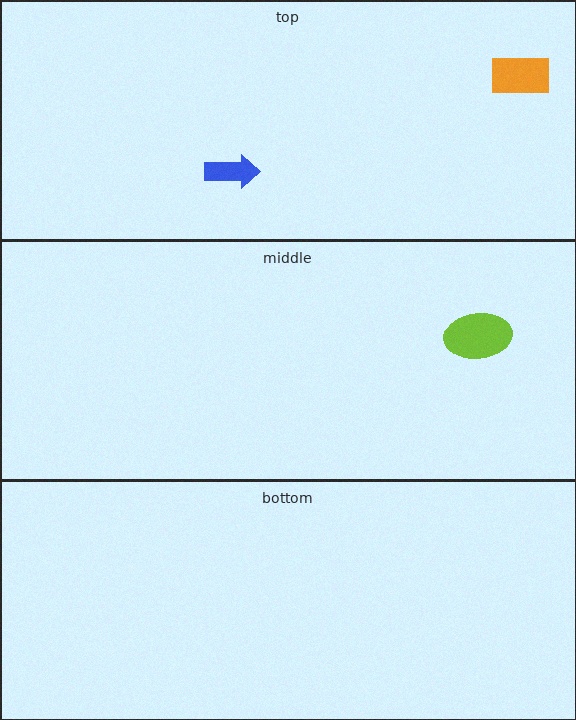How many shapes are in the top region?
2.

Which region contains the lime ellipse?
The middle region.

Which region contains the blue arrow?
The top region.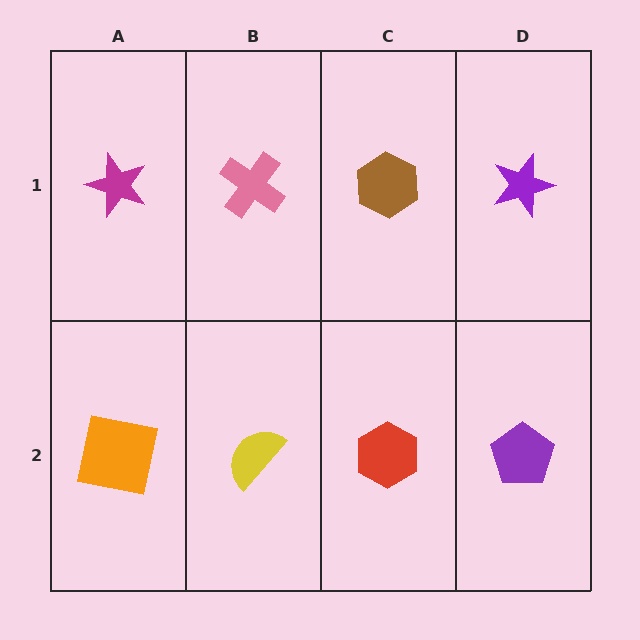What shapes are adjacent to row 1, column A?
An orange square (row 2, column A), a pink cross (row 1, column B).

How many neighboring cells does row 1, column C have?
3.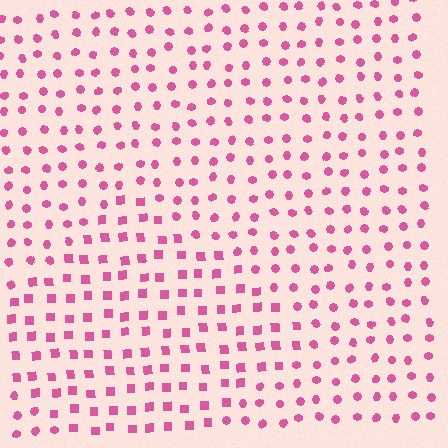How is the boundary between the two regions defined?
The boundary is defined by a change in element shape: squares inside vs. circles outside. All elements share the same color and spacing.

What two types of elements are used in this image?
The image uses squares inside the diamond region and circles outside it.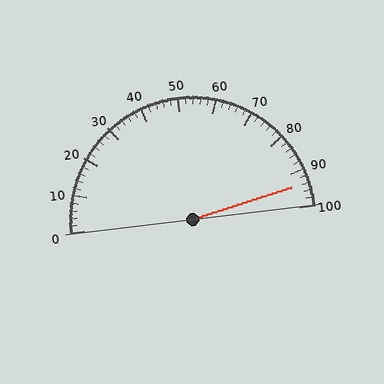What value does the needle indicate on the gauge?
The needle indicates approximately 94.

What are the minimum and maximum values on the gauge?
The gauge ranges from 0 to 100.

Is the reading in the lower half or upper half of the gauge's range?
The reading is in the upper half of the range (0 to 100).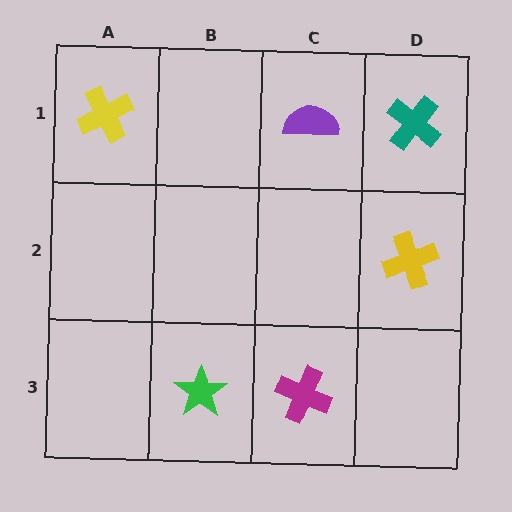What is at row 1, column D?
A teal cross.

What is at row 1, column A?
A yellow cross.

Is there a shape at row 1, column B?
No, that cell is empty.